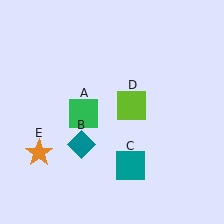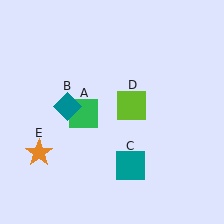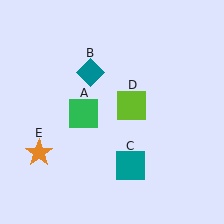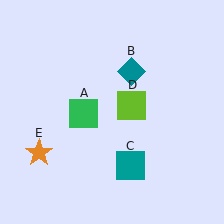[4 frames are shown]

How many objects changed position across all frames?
1 object changed position: teal diamond (object B).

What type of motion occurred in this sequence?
The teal diamond (object B) rotated clockwise around the center of the scene.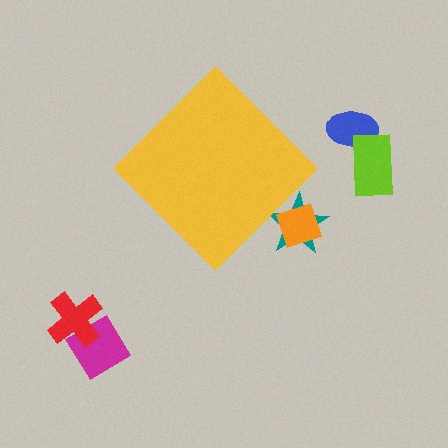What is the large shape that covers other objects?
A yellow diamond.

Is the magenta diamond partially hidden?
No, the magenta diamond is fully visible.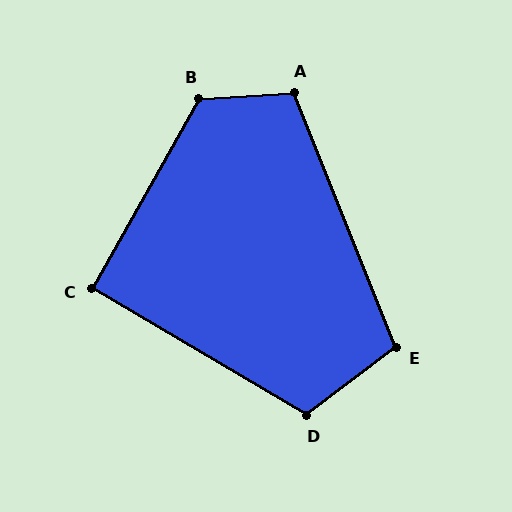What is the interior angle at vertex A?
Approximately 108 degrees (obtuse).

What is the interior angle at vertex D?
Approximately 112 degrees (obtuse).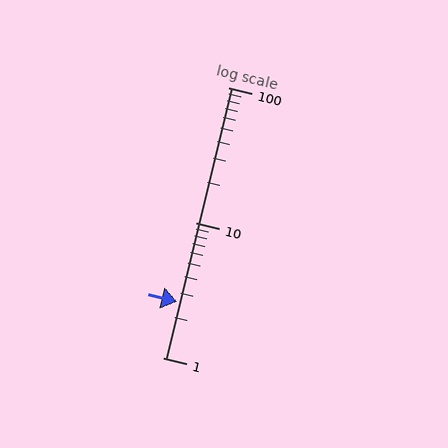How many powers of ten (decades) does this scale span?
The scale spans 2 decades, from 1 to 100.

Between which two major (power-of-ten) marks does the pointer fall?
The pointer is between 1 and 10.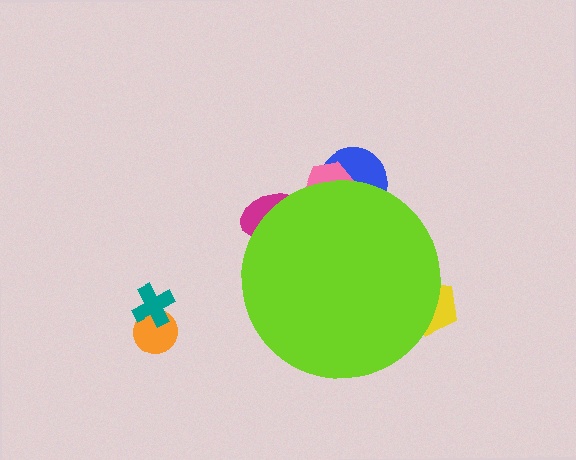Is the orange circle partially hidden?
No, the orange circle is fully visible.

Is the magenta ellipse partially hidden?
Yes, the magenta ellipse is partially hidden behind the lime circle.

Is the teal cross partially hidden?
No, the teal cross is fully visible.